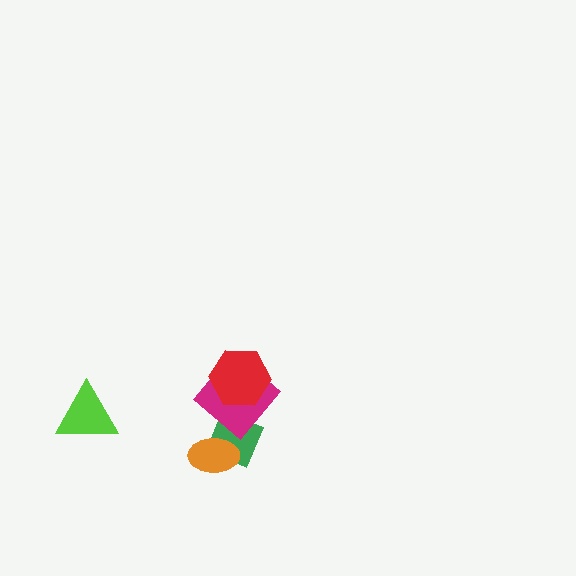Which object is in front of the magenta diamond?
The red hexagon is in front of the magenta diamond.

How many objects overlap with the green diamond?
2 objects overlap with the green diamond.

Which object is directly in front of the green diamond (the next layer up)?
The magenta diamond is directly in front of the green diamond.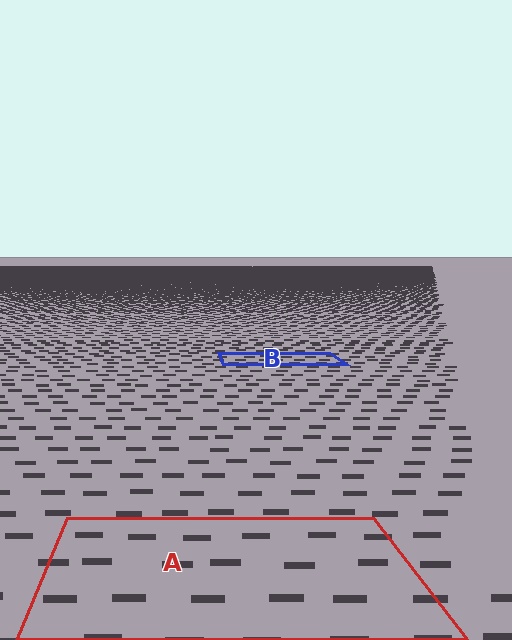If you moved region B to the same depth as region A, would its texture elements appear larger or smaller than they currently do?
They would appear larger. At a closer depth, the same texture elements are projected at a bigger on-screen size.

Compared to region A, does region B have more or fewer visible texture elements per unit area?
Region B has more texture elements per unit area — they are packed more densely because it is farther away.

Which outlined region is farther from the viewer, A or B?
Region B is farther from the viewer — the texture elements inside it appear smaller and more densely packed.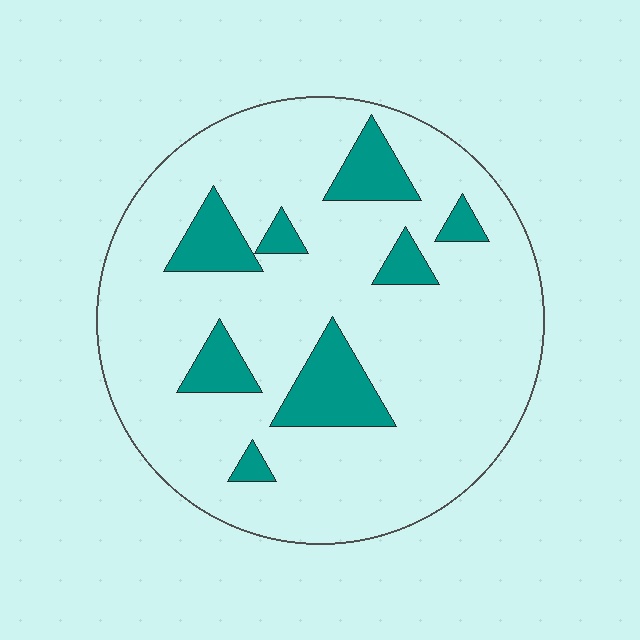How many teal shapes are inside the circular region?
8.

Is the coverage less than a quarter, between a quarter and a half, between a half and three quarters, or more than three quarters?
Less than a quarter.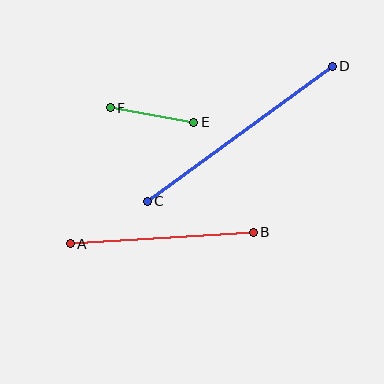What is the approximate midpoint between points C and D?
The midpoint is at approximately (240, 134) pixels.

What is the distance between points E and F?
The distance is approximately 85 pixels.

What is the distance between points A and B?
The distance is approximately 184 pixels.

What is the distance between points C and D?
The distance is approximately 229 pixels.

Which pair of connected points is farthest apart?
Points C and D are farthest apart.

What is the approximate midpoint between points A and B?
The midpoint is at approximately (162, 238) pixels.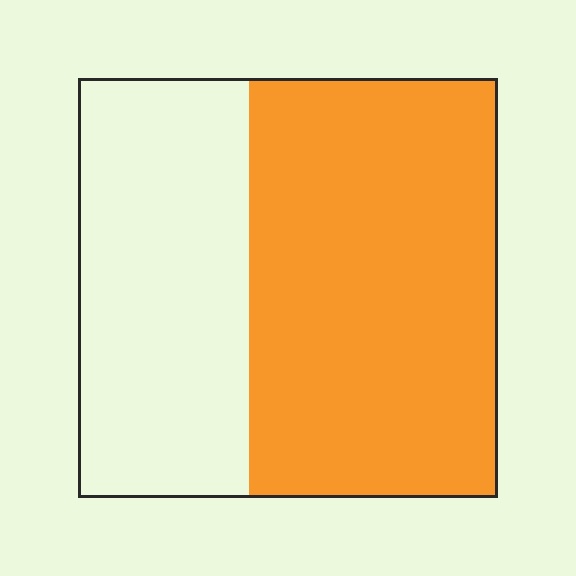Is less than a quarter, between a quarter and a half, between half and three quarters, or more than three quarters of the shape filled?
Between half and three quarters.